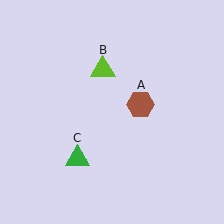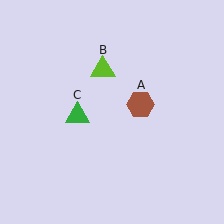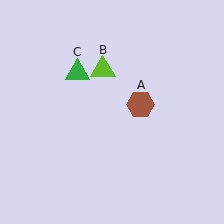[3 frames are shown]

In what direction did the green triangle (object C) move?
The green triangle (object C) moved up.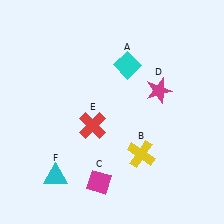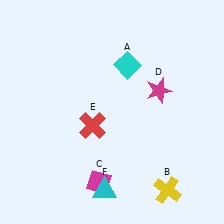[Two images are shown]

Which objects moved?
The objects that moved are: the yellow cross (B), the cyan triangle (F).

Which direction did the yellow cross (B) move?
The yellow cross (B) moved down.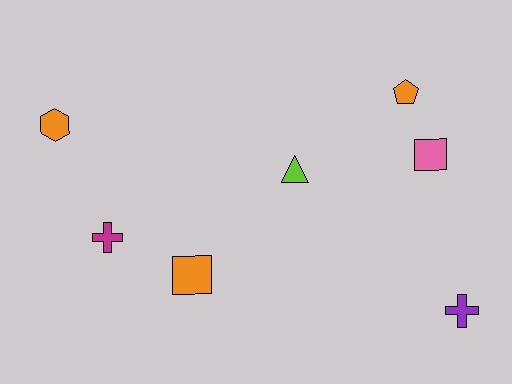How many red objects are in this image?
There are no red objects.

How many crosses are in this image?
There are 2 crosses.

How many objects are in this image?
There are 7 objects.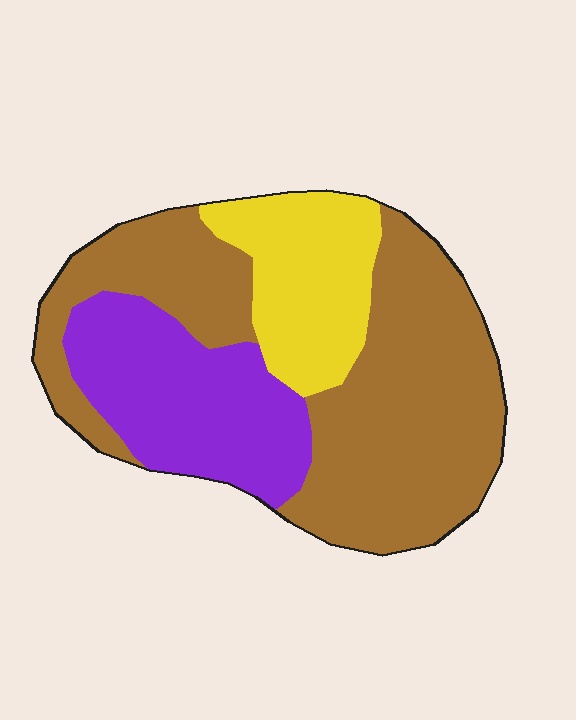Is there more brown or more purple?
Brown.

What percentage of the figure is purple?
Purple covers about 25% of the figure.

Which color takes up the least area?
Yellow, at roughly 20%.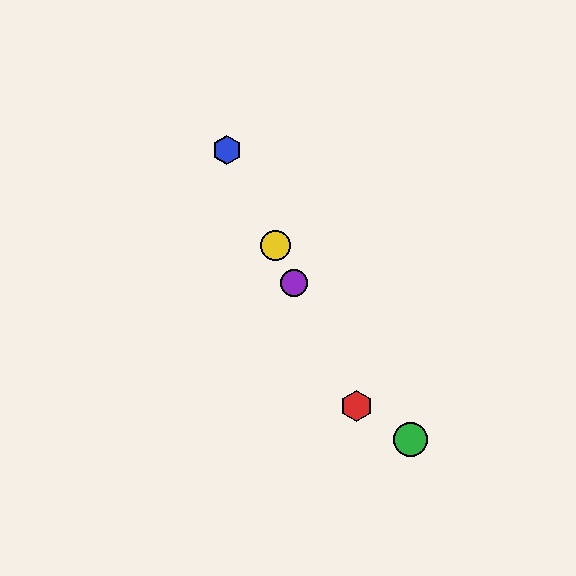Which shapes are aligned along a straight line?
The red hexagon, the blue hexagon, the yellow circle, the purple circle are aligned along a straight line.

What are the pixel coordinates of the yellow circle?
The yellow circle is at (275, 246).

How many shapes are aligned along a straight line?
4 shapes (the red hexagon, the blue hexagon, the yellow circle, the purple circle) are aligned along a straight line.